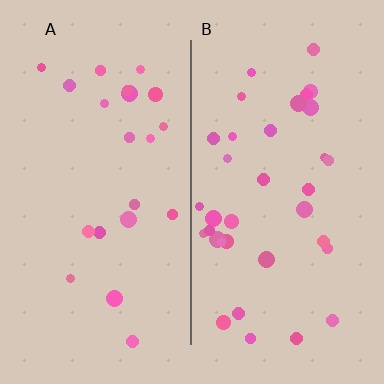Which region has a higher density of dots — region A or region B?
B (the right).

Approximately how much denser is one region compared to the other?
Approximately 1.7× — region B over region A.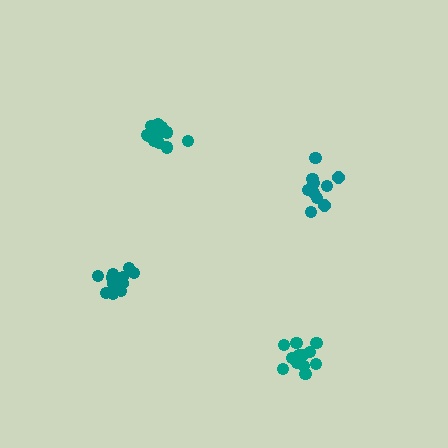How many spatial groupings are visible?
There are 4 spatial groupings.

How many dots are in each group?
Group 1: 12 dots, Group 2: 12 dots, Group 3: 16 dots, Group 4: 14 dots (54 total).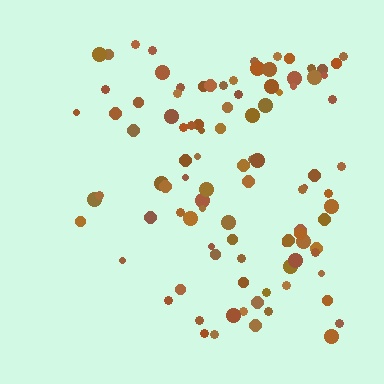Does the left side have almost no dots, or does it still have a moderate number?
Still a moderate number, just noticeably fewer than the right.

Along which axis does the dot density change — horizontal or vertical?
Horizontal.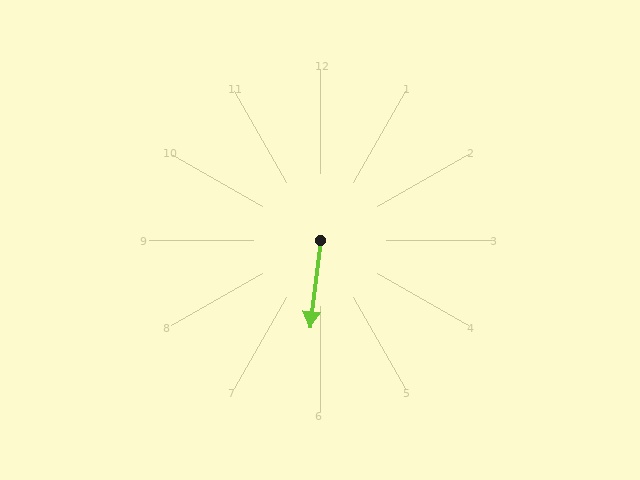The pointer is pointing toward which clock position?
Roughly 6 o'clock.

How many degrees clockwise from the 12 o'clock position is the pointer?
Approximately 187 degrees.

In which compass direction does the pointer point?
South.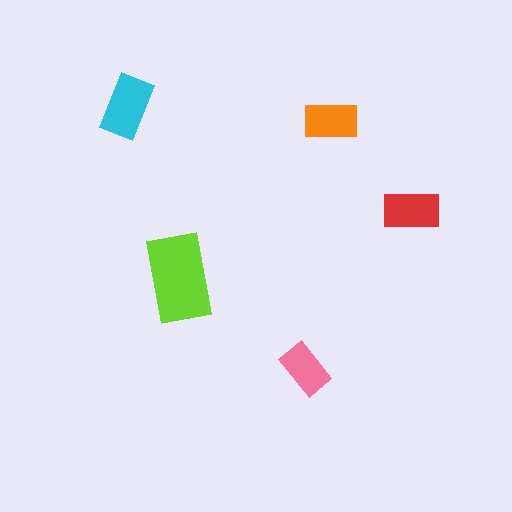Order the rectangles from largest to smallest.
the lime one, the cyan one, the red one, the orange one, the pink one.